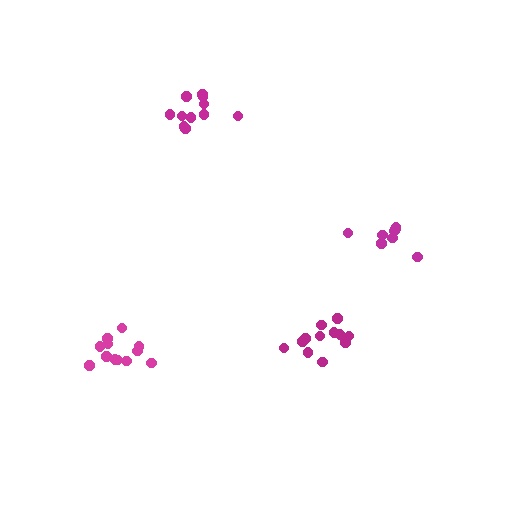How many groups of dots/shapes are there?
There are 4 groups.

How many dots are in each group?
Group 1: 8 dots, Group 2: 12 dots, Group 3: 12 dots, Group 4: 12 dots (44 total).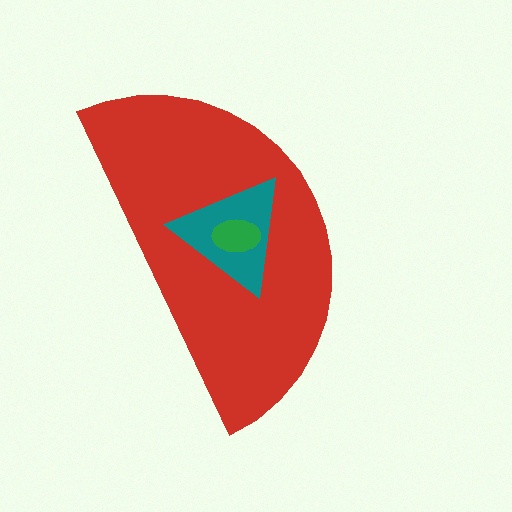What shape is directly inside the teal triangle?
The green ellipse.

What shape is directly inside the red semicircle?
The teal triangle.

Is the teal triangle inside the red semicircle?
Yes.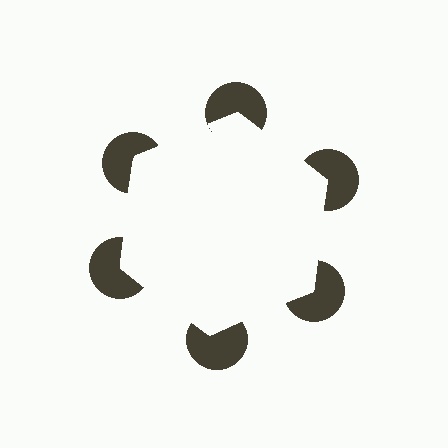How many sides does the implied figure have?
6 sides.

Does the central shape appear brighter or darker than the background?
It typically appears slightly brighter than the background, even though no actual brightness change is drawn.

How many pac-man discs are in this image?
There are 6 — one at each vertex of the illusory hexagon.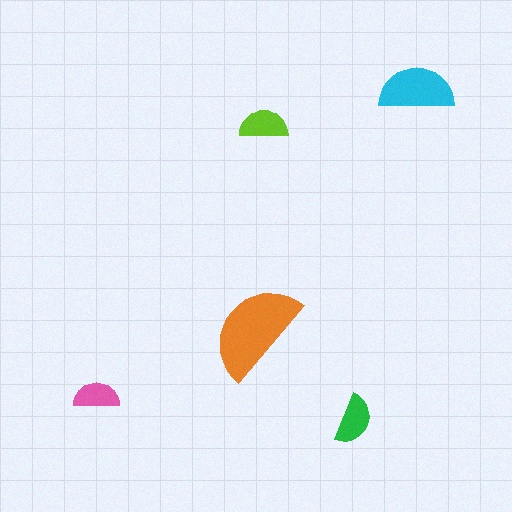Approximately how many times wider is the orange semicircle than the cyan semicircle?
About 1.5 times wider.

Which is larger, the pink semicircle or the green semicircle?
The green one.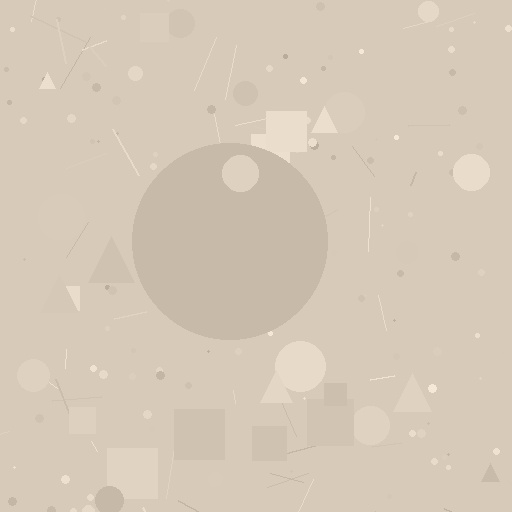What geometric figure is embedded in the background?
A circle is embedded in the background.